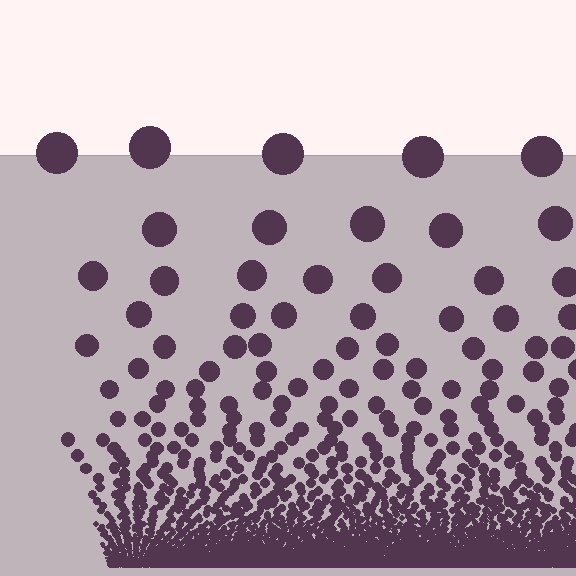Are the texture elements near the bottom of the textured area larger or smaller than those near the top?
Smaller. The gradient is inverted — elements near the bottom are smaller and denser.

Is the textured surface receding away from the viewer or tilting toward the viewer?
The surface appears to tilt toward the viewer. Texture elements get larger and sparser toward the top.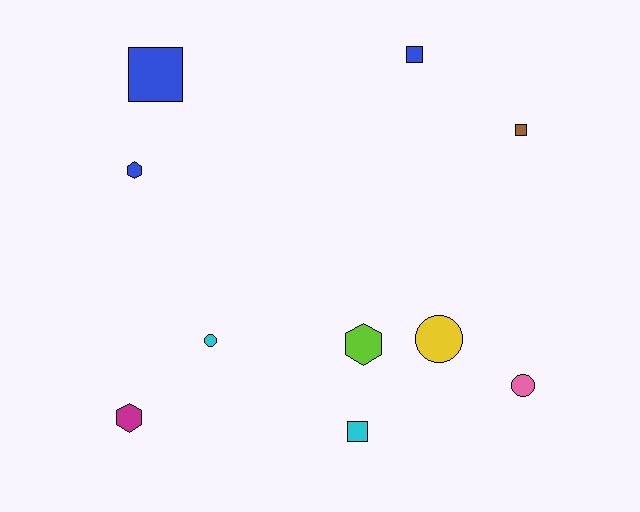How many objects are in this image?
There are 10 objects.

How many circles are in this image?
There are 3 circles.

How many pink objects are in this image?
There is 1 pink object.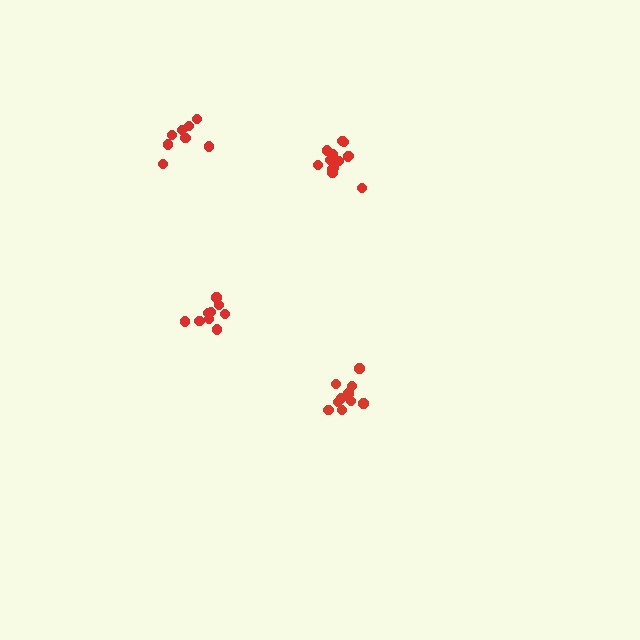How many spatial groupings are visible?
There are 4 spatial groupings.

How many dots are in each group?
Group 1: 10 dots, Group 2: 13 dots, Group 3: 9 dots, Group 4: 8 dots (40 total).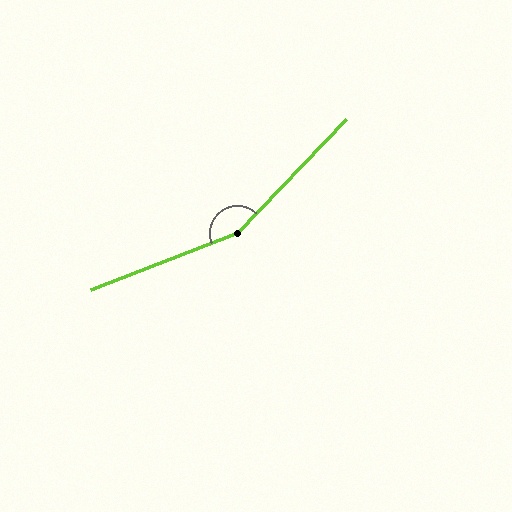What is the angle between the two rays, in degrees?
Approximately 155 degrees.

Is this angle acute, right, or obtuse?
It is obtuse.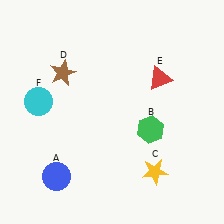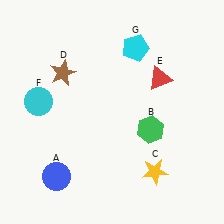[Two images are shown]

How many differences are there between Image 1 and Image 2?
There is 1 difference between the two images.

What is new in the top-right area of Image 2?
A cyan pentagon (G) was added in the top-right area of Image 2.